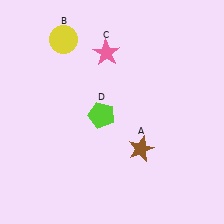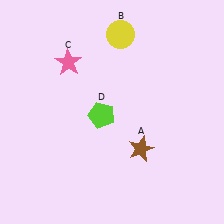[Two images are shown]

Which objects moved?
The objects that moved are: the yellow circle (B), the pink star (C).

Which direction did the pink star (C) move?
The pink star (C) moved left.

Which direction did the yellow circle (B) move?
The yellow circle (B) moved right.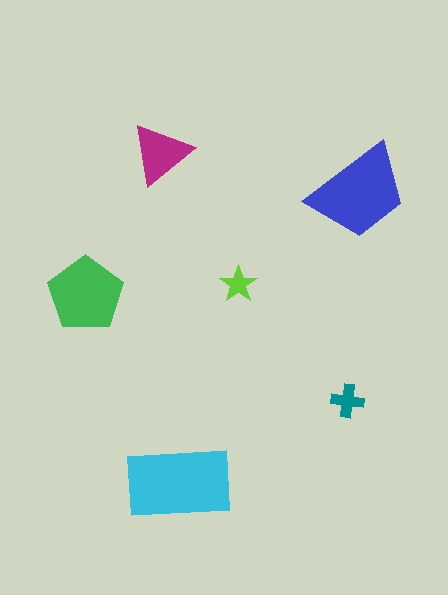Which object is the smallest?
The lime star.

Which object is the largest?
The cyan rectangle.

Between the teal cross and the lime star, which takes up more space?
The teal cross.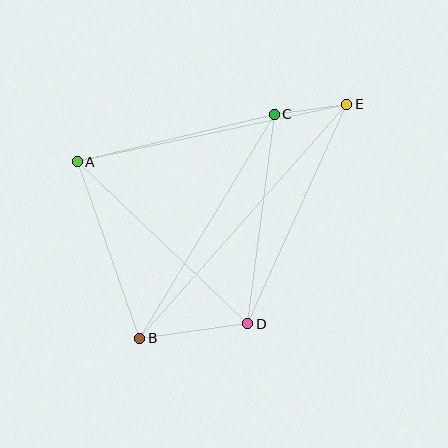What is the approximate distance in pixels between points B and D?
The distance between B and D is approximately 109 pixels.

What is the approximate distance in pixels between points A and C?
The distance between A and C is approximately 203 pixels.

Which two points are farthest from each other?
Points B and E are farthest from each other.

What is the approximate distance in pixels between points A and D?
The distance between A and D is approximately 235 pixels.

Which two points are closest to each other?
Points C and E are closest to each other.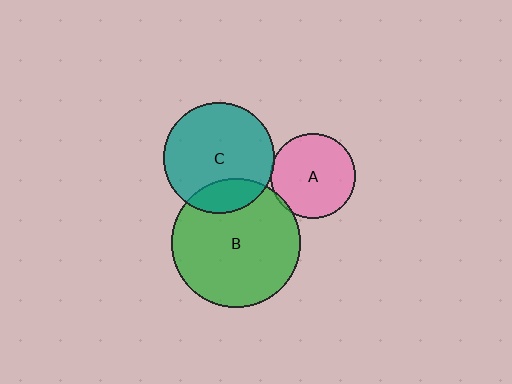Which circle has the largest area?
Circle B (green).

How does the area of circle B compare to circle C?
Approximately 1.4 times.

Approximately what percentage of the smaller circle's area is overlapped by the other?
Approximately 5%.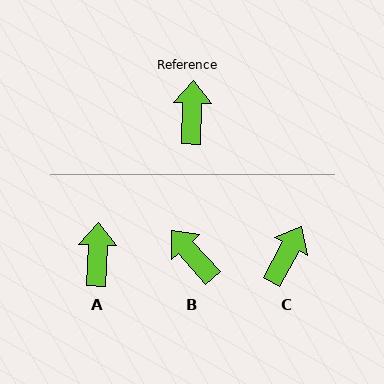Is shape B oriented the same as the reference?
No, it is off by about 44 degrees.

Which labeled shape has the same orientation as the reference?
A.